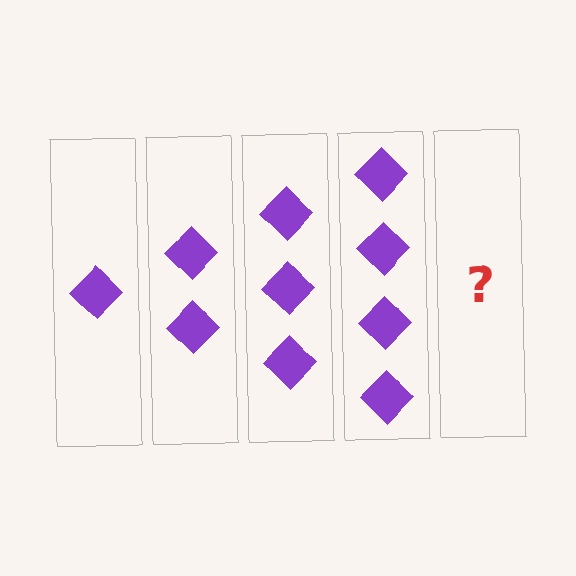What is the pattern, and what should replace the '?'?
The pattern is that each step adds one more diamond. The '?' should be 5 diamonds.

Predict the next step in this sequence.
The next step is 5 diamonds.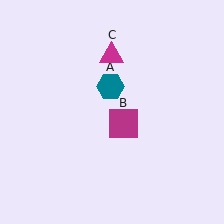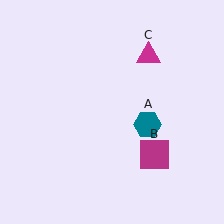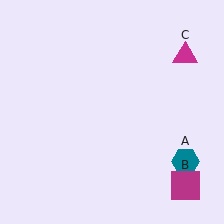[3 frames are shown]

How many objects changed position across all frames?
3 objects changed position: teal hexagon (object A), magenta square (object B), magenta triangle (object C).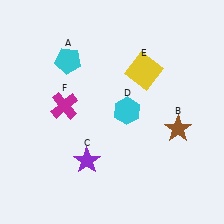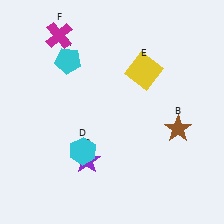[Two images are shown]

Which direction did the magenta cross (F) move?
The magenta cross (F) moved up.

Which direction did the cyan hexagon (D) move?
The cyan hexagon (D) moved left.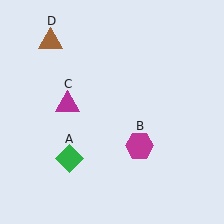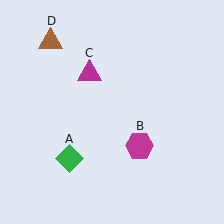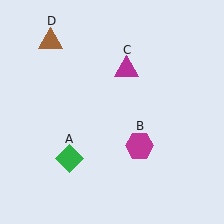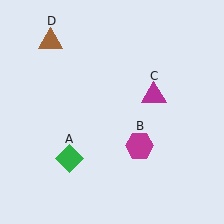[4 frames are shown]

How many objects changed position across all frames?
1 object changed position: magenta triangle (object C).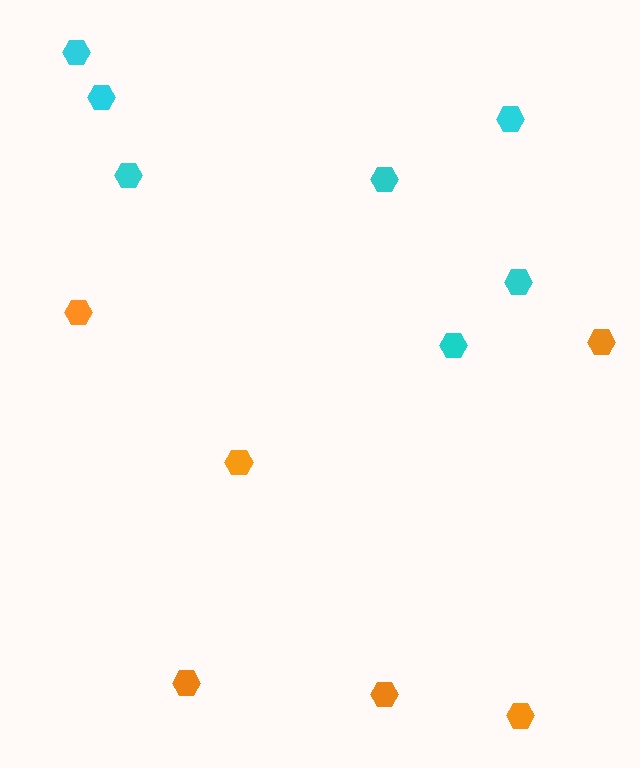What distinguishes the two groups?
There are 2 groups: one group of cyan hexagons (7) and one group of orange hexagons (6).